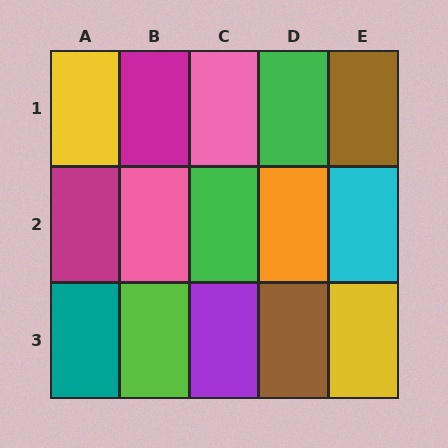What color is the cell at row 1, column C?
Pink.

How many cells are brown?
2 cells are brown.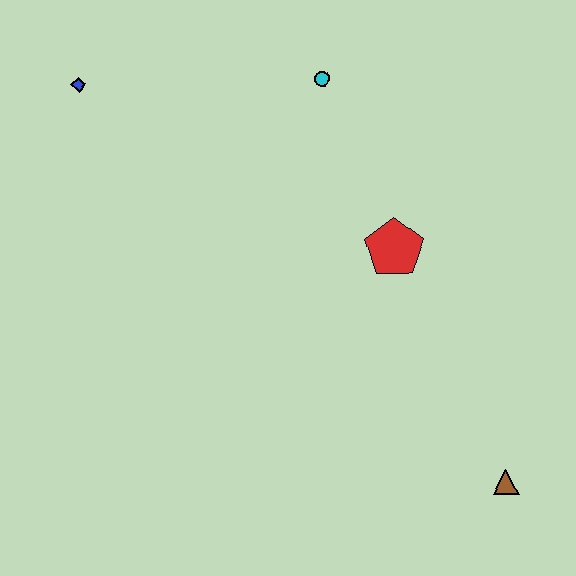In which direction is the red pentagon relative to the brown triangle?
The red pentagon is above the brown triangle.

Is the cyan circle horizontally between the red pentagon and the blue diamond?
Yes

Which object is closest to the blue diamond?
The cyan circle is closest to the blue diamond.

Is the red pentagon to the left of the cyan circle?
No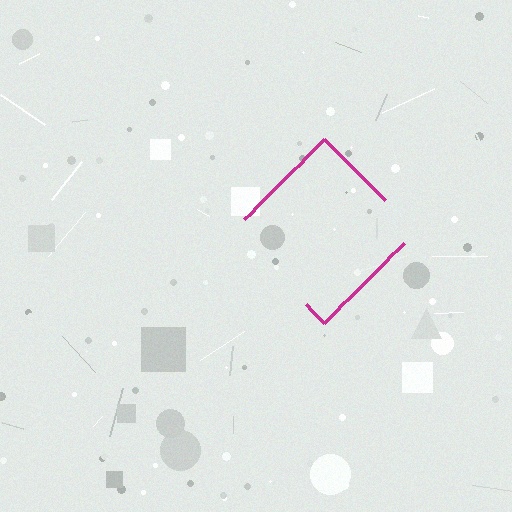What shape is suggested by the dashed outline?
The dashed outline suggests a diamond.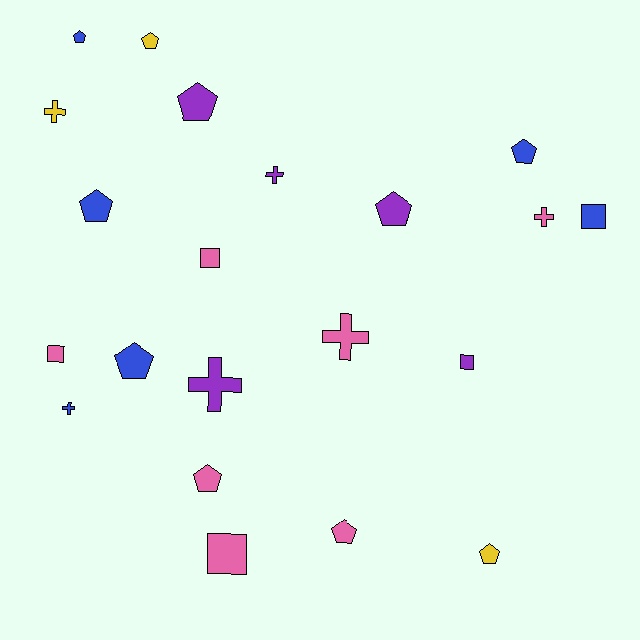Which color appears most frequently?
Pink, with 7 objects.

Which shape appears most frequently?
Pentagon, with 10 objects.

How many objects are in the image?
There are 21 objects.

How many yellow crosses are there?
There is 1 yellow cross.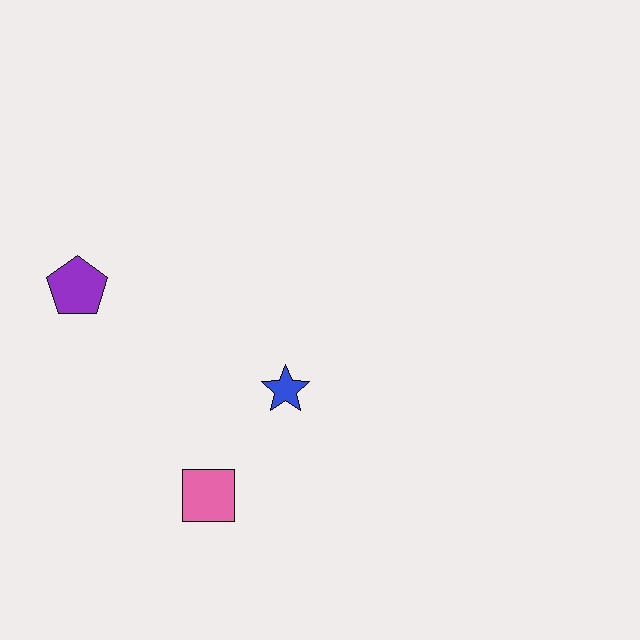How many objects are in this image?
There are 3 objects.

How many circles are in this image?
There are no circles.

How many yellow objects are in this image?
There are no yellow objects.